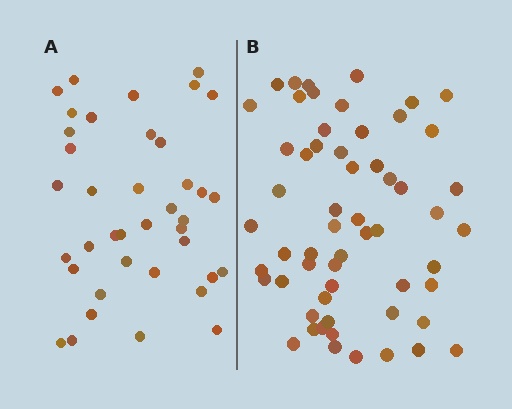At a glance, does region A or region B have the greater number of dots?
Region B (the right region) has more dots.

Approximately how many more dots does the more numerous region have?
Region B has approximately 20 more dots than region A.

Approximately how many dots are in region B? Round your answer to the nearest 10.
About 60 dots. (The exact count is 58, which rounds to 60.)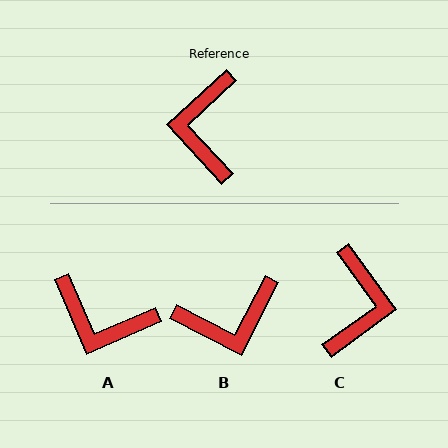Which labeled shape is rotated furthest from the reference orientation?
C, about 173 degrees away.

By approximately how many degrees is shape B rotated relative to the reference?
Approximately 110 degrees counter-clockwise.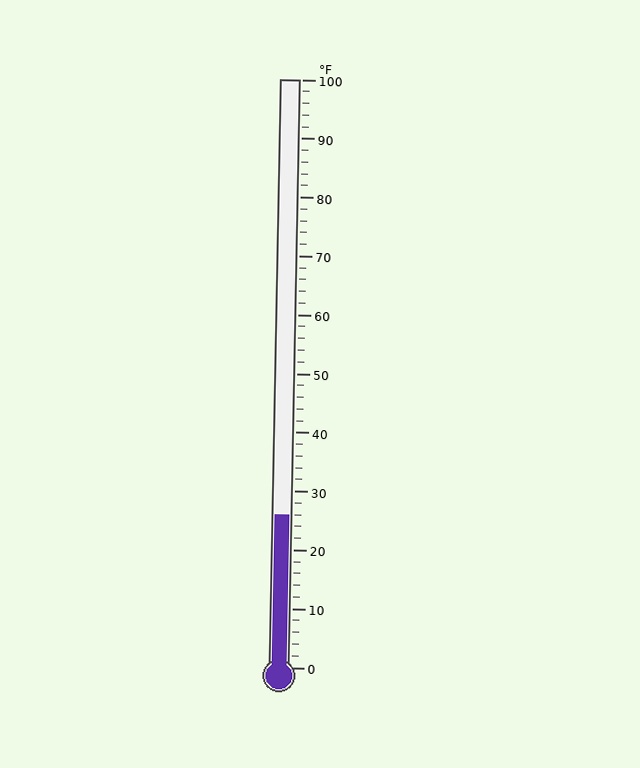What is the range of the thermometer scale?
The thermometer scale ranges from 0°F to 100°F.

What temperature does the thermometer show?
The thermometer shows approximately 26°F.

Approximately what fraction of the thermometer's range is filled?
The thermometer is filled to approximately 25% of its range.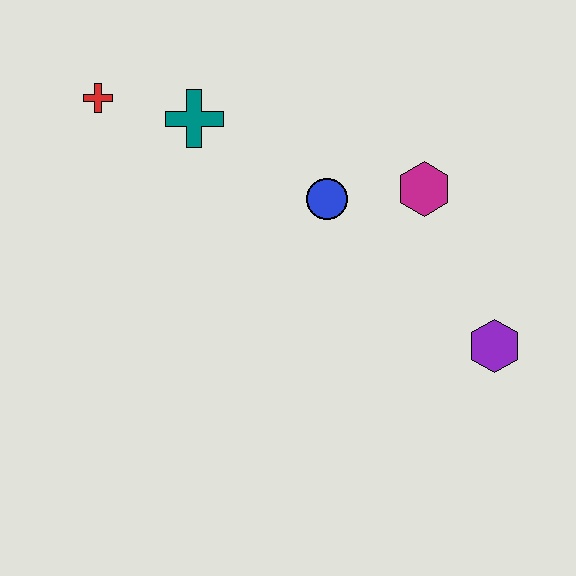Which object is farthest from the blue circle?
The red cross is farthest from the blue circle.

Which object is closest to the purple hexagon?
The magenta hexagon is closest to the purple hexagon.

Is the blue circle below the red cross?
Yes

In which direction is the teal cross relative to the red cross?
The teal cross is to the right of the red cross.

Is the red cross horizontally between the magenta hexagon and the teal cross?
No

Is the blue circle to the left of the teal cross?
No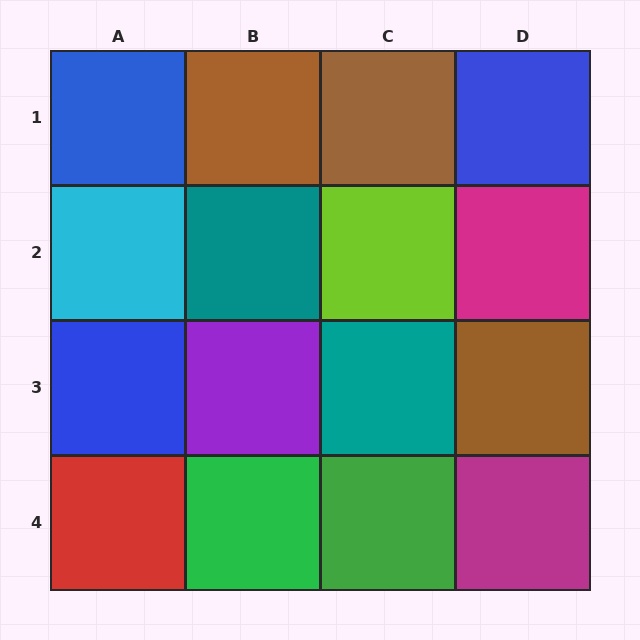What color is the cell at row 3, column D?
Brown.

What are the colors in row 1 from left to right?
Blue, brown, brown, blue.